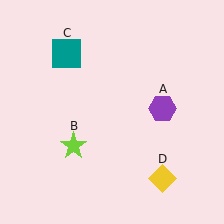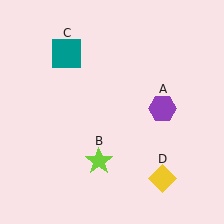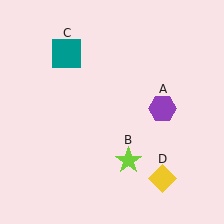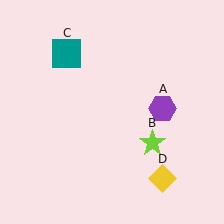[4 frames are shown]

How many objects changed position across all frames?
1 object changed position: lime star (object B).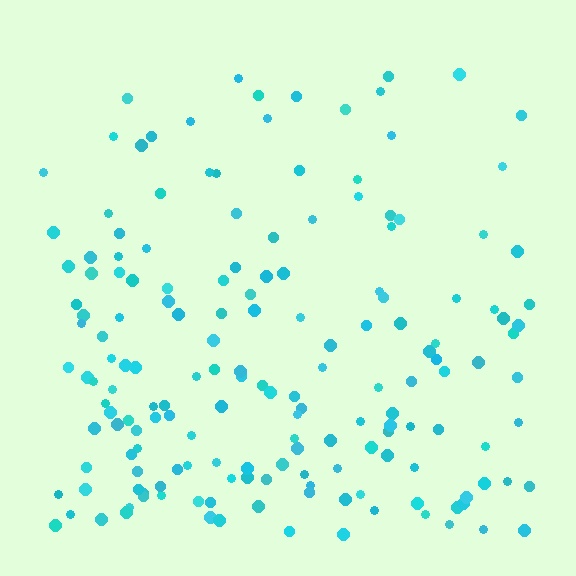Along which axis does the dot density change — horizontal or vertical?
Vertical.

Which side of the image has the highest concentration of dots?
The bottom.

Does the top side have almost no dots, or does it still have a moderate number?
Still a moderate number, just noticeably fewer than the bottom.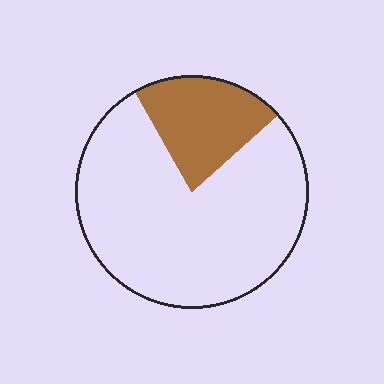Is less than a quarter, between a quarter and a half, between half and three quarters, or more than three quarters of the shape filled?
Less than a quarter.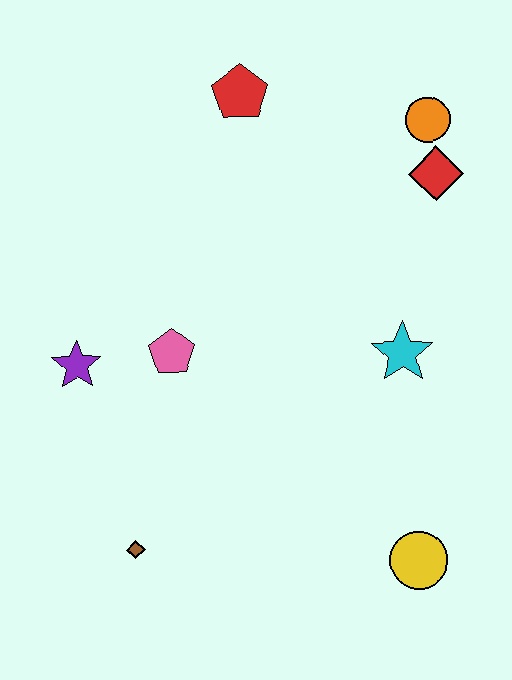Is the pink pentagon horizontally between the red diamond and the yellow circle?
No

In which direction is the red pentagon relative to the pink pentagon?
The red pentagon is above the pink pentagon.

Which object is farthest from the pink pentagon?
The orange circle is farthest from the pink pentagon.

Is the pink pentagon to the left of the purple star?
No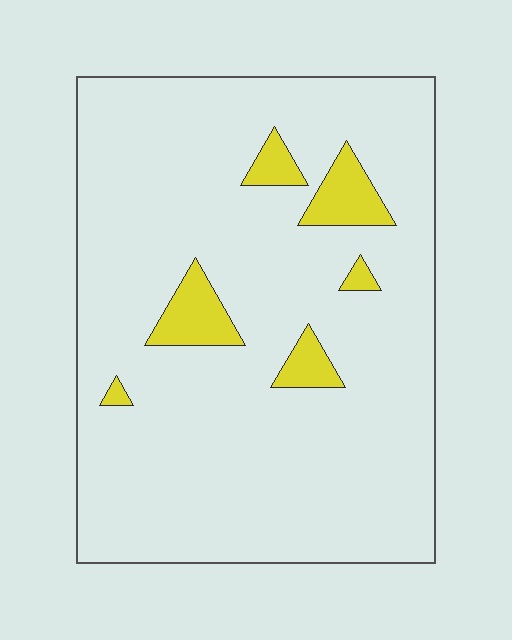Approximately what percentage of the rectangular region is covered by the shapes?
Approximately 10%.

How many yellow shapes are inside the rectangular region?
6.